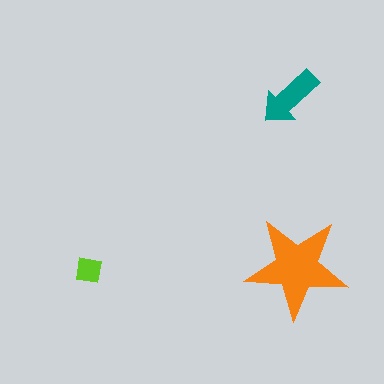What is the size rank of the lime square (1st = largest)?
3rd.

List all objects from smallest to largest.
The lime square, the teal arrow, the orange star.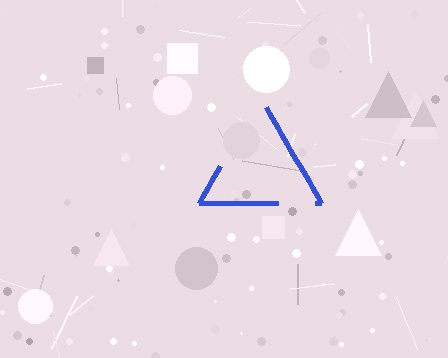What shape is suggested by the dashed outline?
The dashed outline suggests a triangle.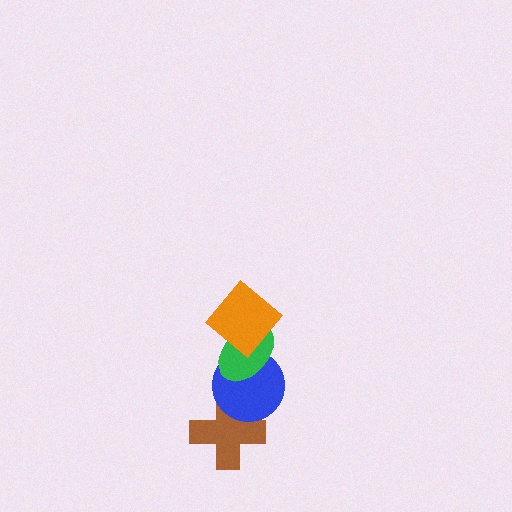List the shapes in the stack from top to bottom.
From top to bottom: the orange diamond, the green ellipse, the blue circle, the brown cross.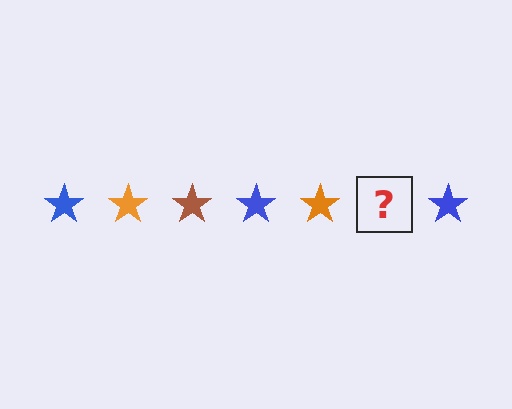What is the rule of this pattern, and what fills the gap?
The rule is that the pattern cycles through blue, orange, brown stars. The gap should be filled with a brown star.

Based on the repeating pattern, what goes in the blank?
The blank should be a brown star.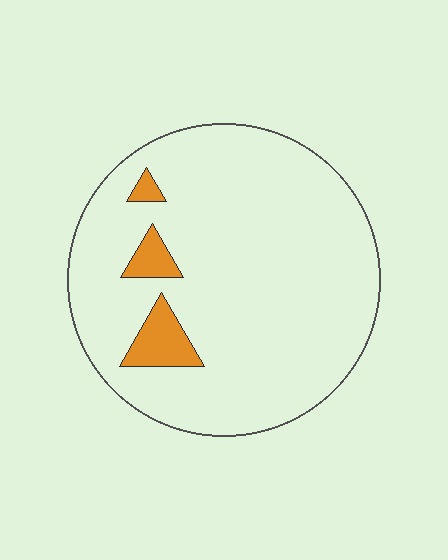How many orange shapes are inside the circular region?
3.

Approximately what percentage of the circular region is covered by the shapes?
Approximately 5%.